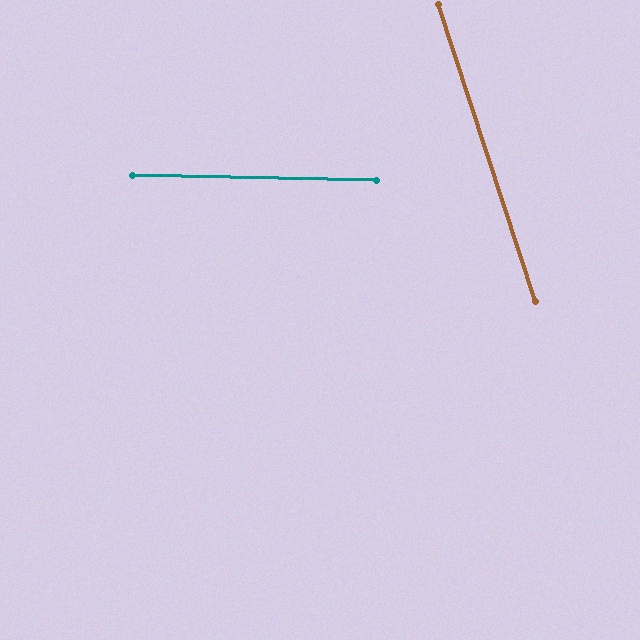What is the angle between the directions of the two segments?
Approximately 71 degrees.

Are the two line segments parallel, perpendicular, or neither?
Neither parallel nor perpendicular — they differ by about 71°.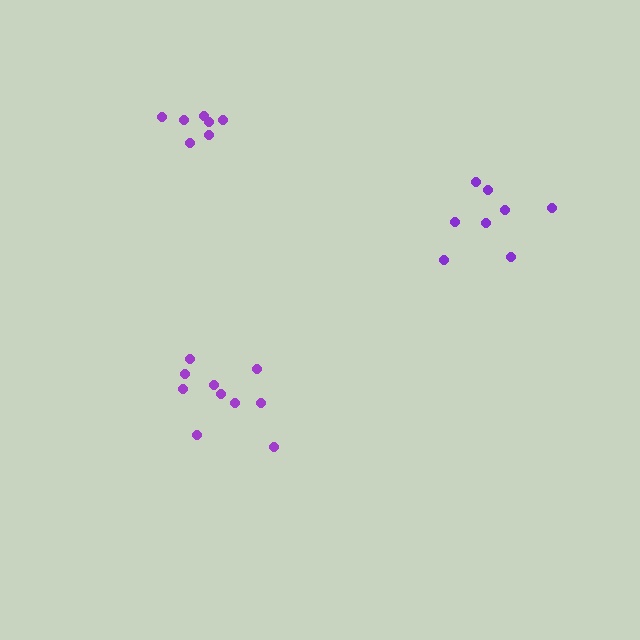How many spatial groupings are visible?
There are 3 spatial groupings.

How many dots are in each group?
Group 1: 8 dots, Group 2: 7 dots, Group 3: 10 dots (25 total).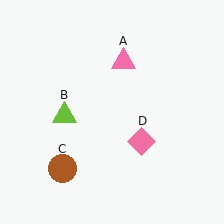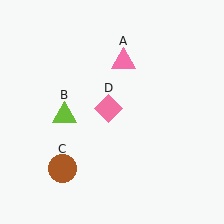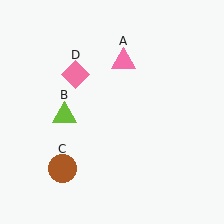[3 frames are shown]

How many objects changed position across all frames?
1 object changed position: pink diamond (object D).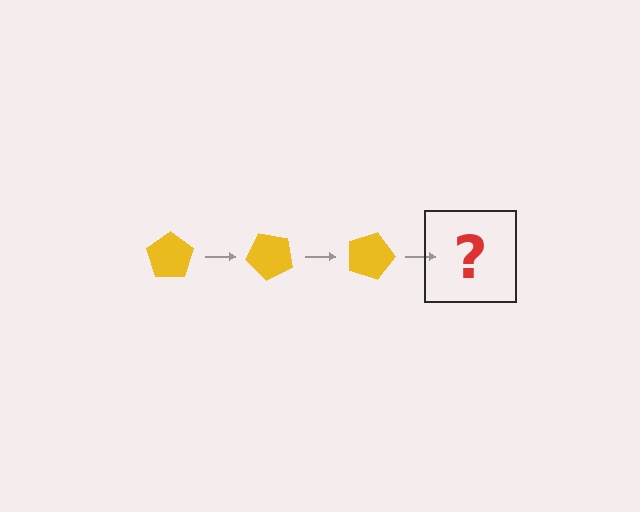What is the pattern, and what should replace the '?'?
The pattern is that the pentagon rotates 45 degrees each step. The '?' should be a yellow pentagon rotated 135 degrees.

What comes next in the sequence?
The next element should be a yellow pentagon rotated 135 degrees.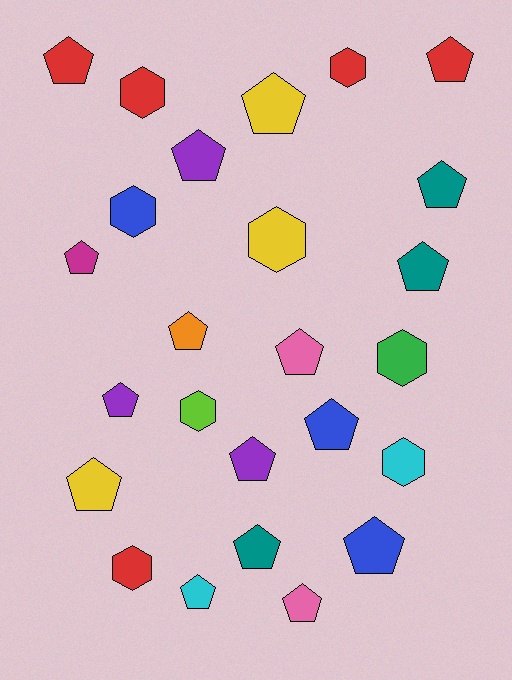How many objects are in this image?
There are 25 objects.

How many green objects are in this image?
There is 1 green object.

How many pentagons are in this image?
There are 17 pentagons.